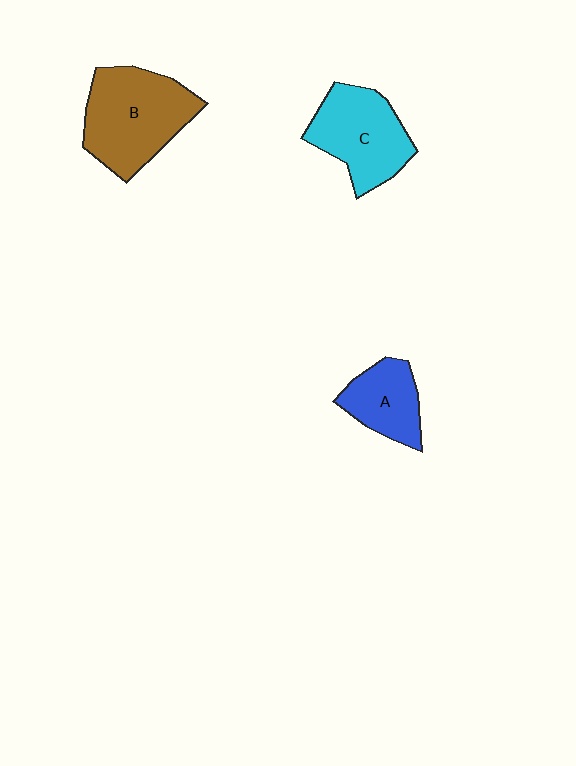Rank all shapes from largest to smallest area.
From largest to smallest: B (brown), C (cyan), A (blue).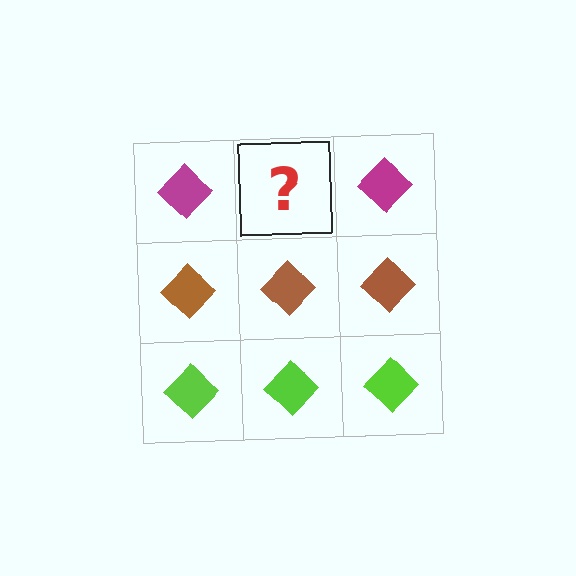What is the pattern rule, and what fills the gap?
The rule is that each row has a consistent color. The gap should be filled with a magenta diamond.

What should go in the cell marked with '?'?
The missing cell should contain a magenta diamond.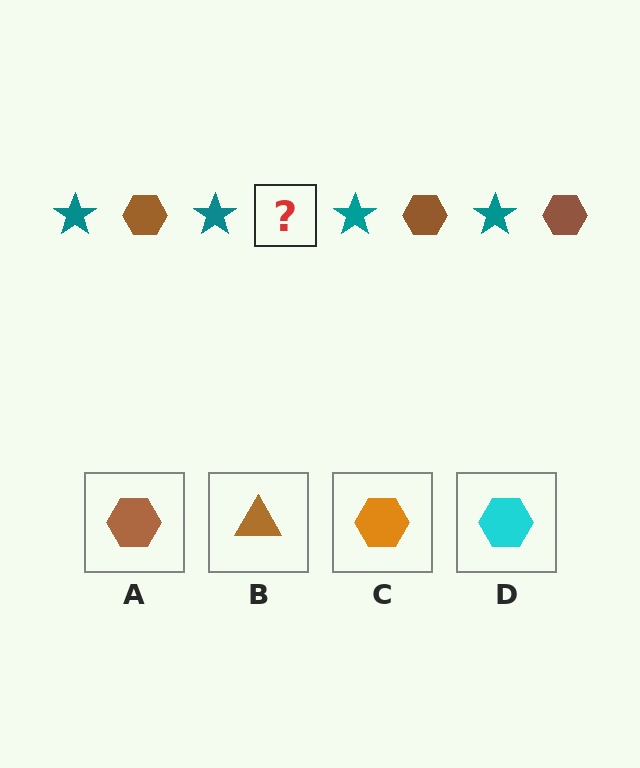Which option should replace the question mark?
Option A.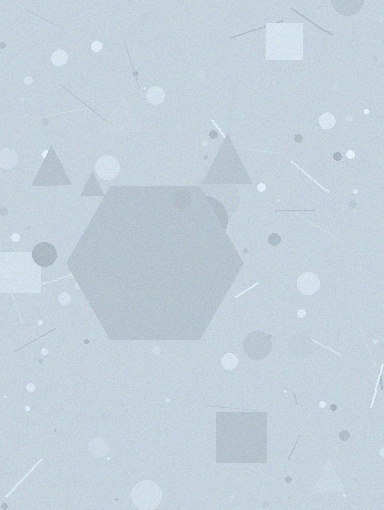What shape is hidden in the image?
A hexagon is hidden in the image.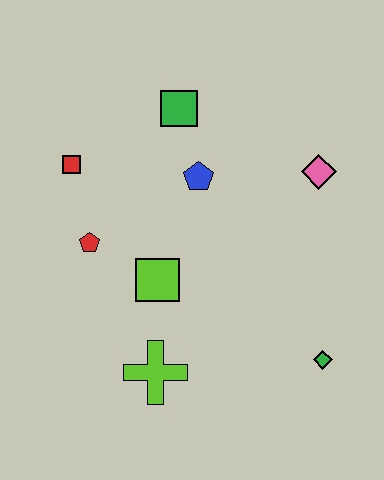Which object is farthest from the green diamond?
The red square is farthest from the green diamond.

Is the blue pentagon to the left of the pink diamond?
Yes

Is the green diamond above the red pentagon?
No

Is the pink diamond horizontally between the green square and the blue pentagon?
No